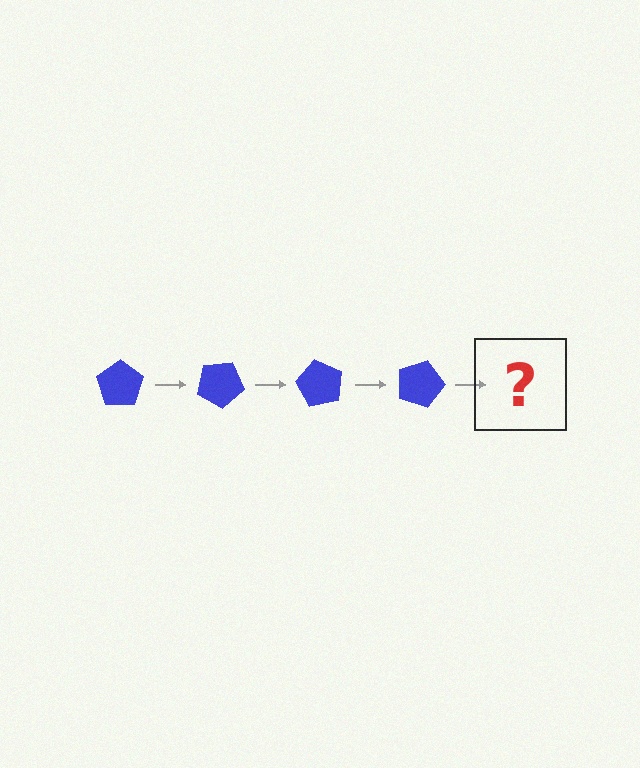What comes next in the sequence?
The next element should be a blue pentagon rotated 120 degrees.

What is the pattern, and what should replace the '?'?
The pattern is that the pentagon rotates 30 degrees each step. The '?' should be a blue pentagon rotated 120 degrees.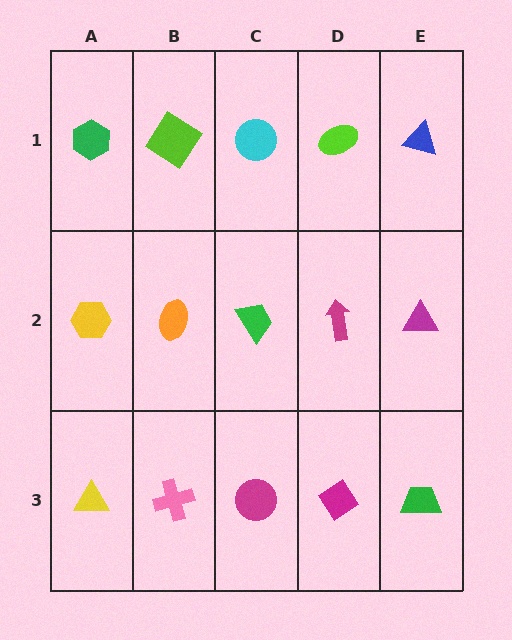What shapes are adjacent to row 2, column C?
A cyan circle (row 1, column C), a magenta circle (row 3, column C), an orange ellipse (row 2, column B), a magenta arrow (row 2, column D).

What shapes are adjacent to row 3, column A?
A yellow hexagon (row 2, column A), a pink cross (row 3, column B).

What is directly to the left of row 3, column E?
A magenta diamond.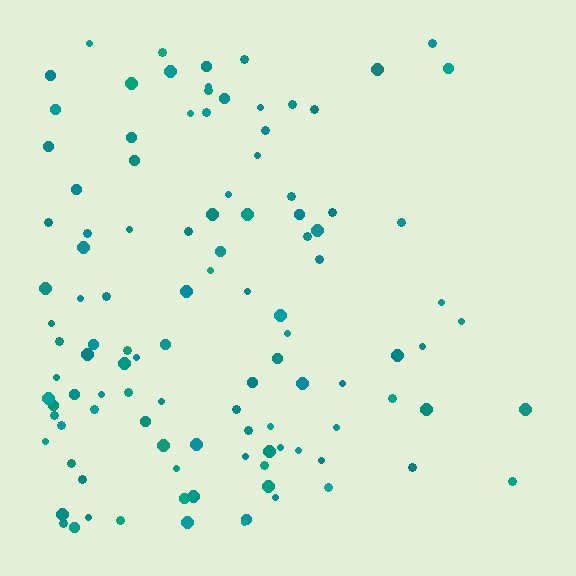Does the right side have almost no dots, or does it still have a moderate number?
Still a moderate number, just noticeably fewer than the left.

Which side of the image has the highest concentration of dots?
The left.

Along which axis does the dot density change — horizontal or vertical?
Horizontal.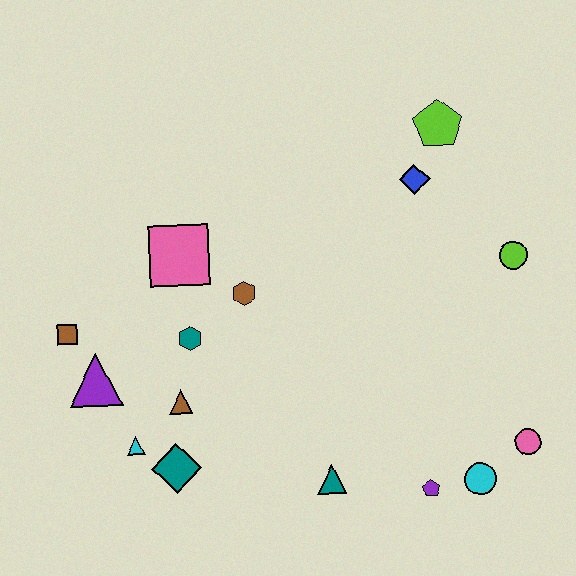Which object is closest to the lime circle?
The blue diamond is closest to the lime circle.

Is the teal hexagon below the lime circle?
Yes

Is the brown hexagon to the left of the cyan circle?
Yes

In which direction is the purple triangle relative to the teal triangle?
The purple triangle is to the left of the teal triangle.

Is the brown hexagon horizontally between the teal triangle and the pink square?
Yes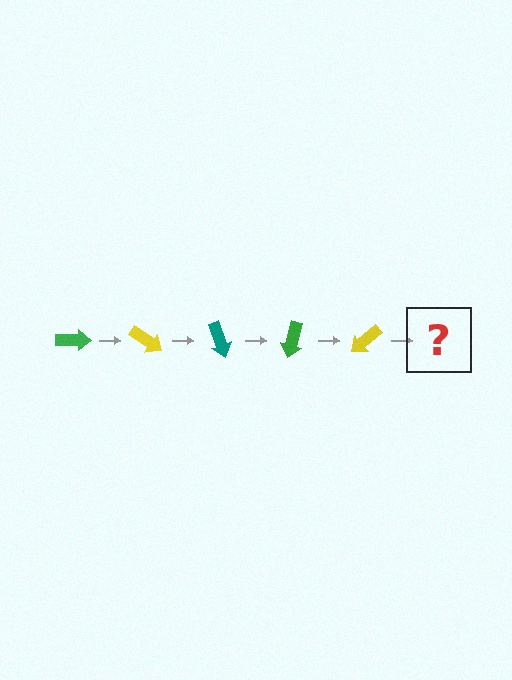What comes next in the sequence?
The next element should be a teal arrow, rotated 175 degrees from the start.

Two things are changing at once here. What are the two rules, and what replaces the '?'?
The two rules are that it rotates 35 degrees each step and the color cycles through green, yellow, and teal. The '?' should be a teal arrow, rotated 175 degrees from the start.